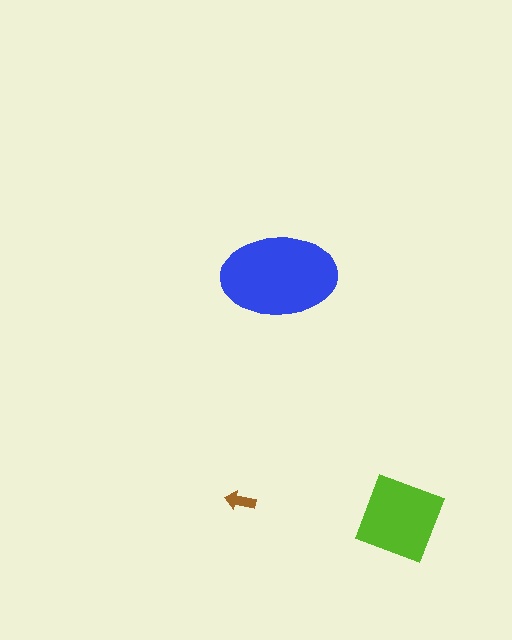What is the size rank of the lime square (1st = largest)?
2nd.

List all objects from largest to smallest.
The blue ellipse, the lime square, the brown arrow.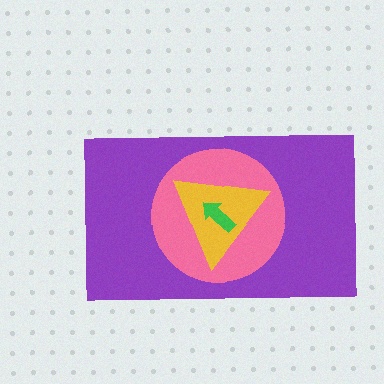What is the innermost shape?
The green arrow.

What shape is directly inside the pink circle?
The yellow triangle.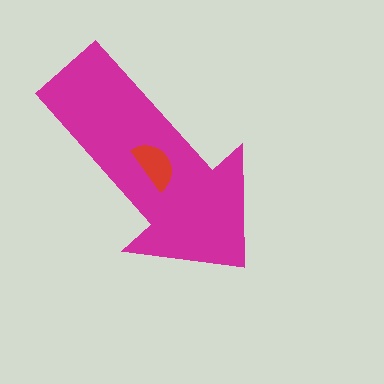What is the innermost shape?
The red semicircle.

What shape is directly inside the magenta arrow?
The red semicircle.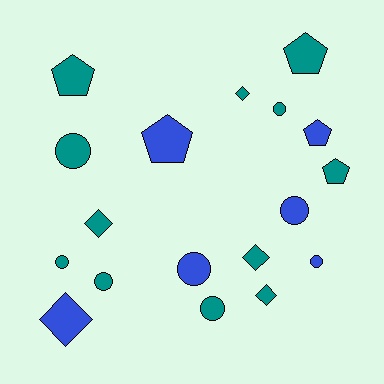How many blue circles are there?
There are 3 blue circles.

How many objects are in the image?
There are 18 objects.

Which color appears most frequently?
Teal, with 12 objects.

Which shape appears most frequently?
Circle, with 8 objects.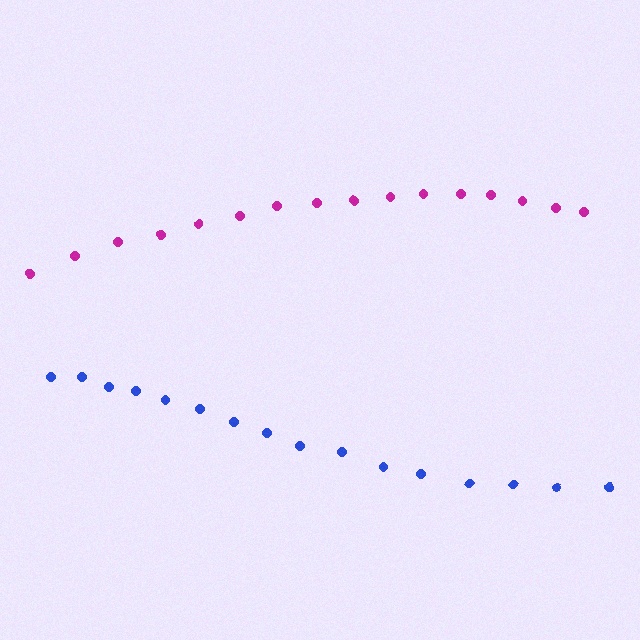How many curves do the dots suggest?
There are 2 distinct paths.